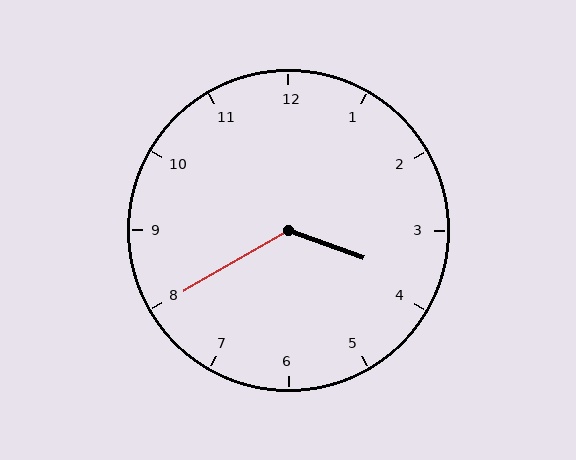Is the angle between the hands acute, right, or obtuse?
It is obtuse.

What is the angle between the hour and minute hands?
Approximately 130 degrees.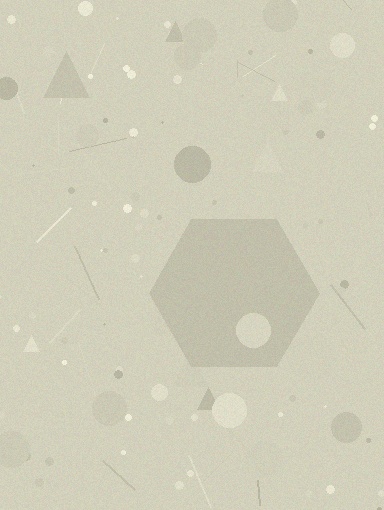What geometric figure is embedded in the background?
A hexagon is embedded in the background.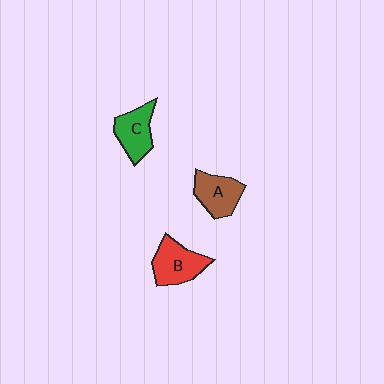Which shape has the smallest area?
Shape C (green).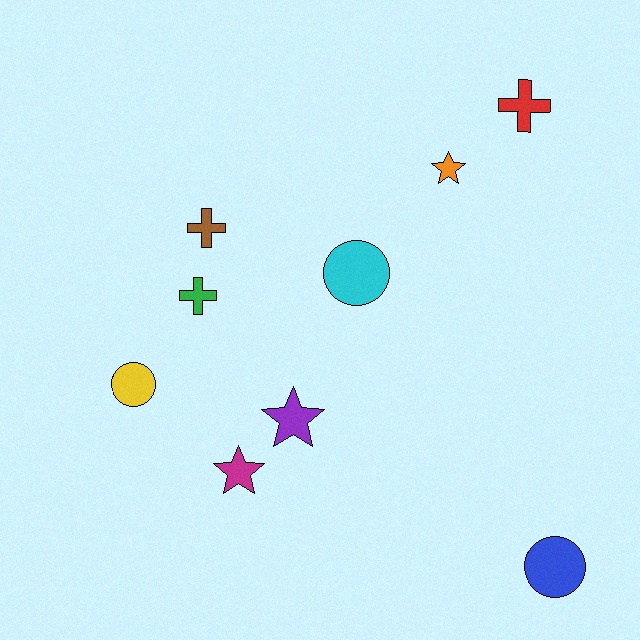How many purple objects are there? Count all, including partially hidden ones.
There is 1 purple object.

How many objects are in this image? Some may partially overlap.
There are 9 objects.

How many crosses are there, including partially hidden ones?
There are 3 crosses.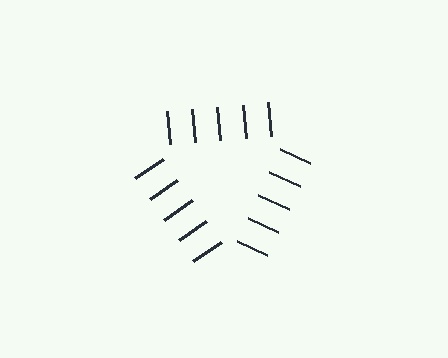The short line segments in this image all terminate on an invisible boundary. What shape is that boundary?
An illusory triangle — the line segments terminate on its edges but no continuous stroke is drawn.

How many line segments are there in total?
15 — 5 along each of the 3 edges.